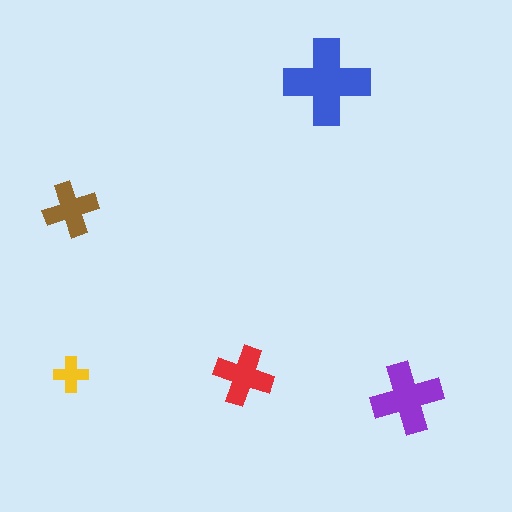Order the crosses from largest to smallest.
the blue one, the purple one, the red one, the brown one, the yellow one.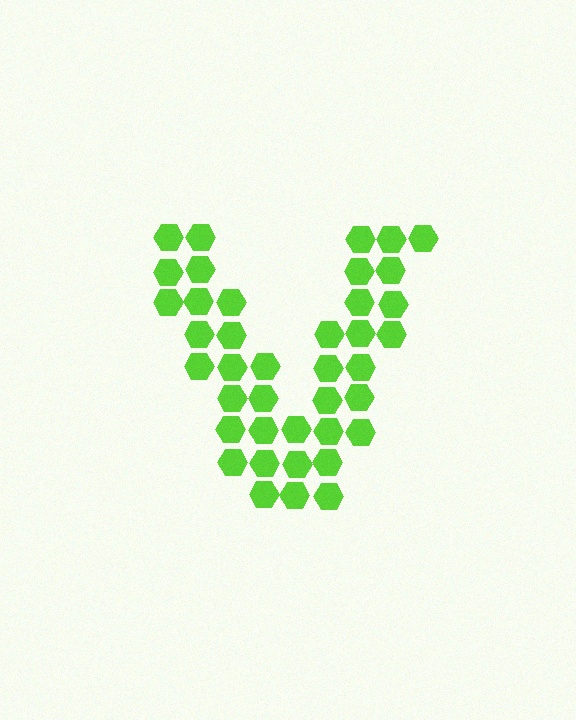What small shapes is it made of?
It is made of small hexagons.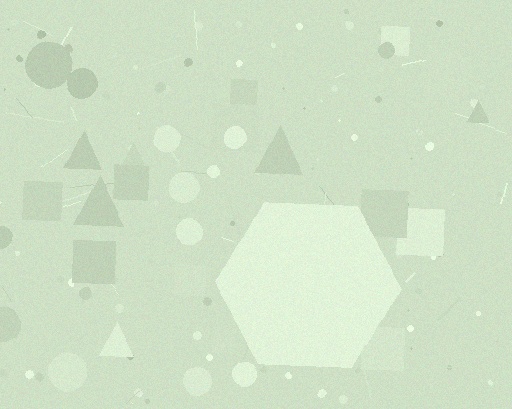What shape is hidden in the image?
A hexagon is hidden in the image.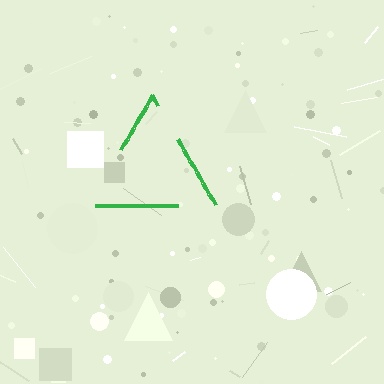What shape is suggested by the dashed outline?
The dashed outline suggests a triangle.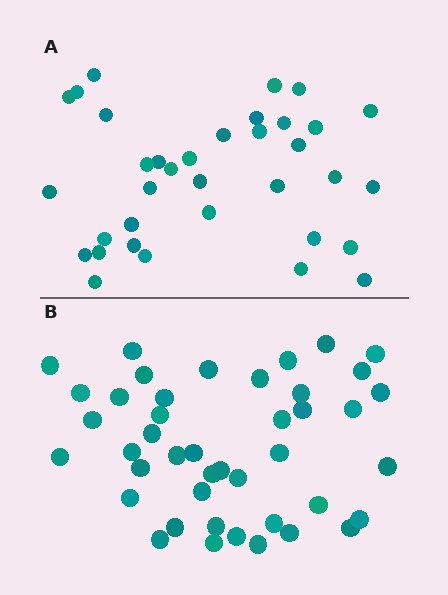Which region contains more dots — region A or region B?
Region B (the bottom region) has more dots.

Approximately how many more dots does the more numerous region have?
Region B has roughly 8 or so more dots than region A.